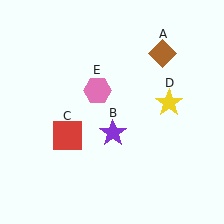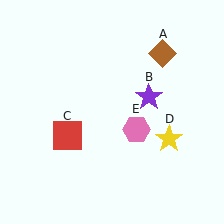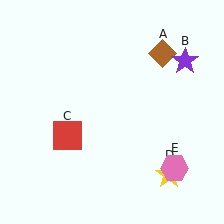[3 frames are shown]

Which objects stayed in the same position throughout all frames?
Brown diamond (object A) and red square (object C) remained stationary.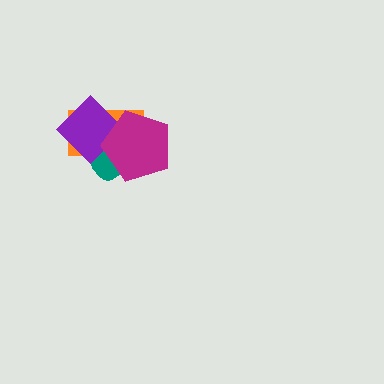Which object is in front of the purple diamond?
The magenta pentagon is in front of the purple diamond.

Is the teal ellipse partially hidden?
Yes, it is partially covered by another shape.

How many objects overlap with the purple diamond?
3 objects overlap with the purple diamond.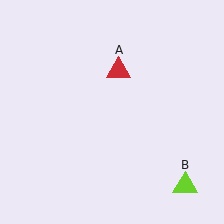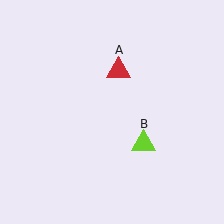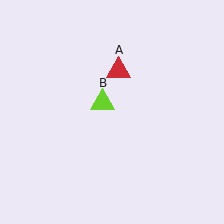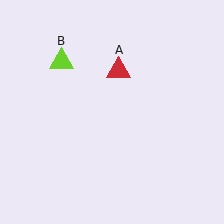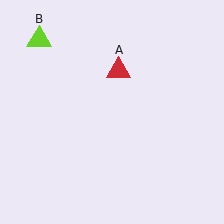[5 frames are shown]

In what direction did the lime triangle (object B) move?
The lime triangle (object B) moved up and to the left.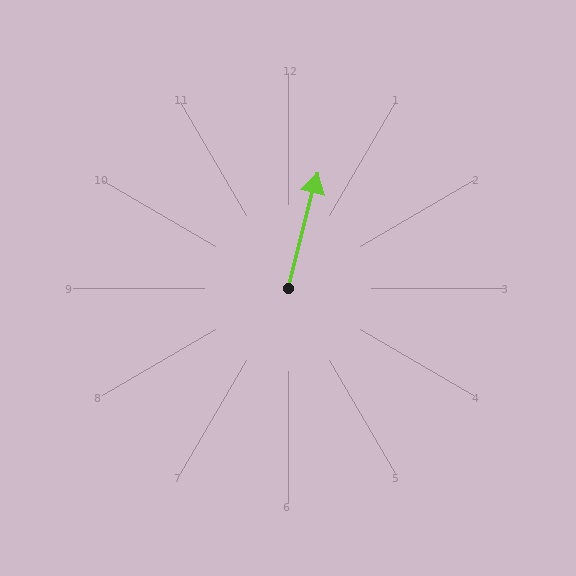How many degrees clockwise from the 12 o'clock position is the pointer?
Approximately 14 degrees.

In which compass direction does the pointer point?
North.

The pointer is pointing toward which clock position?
Roughly 12 o'clock.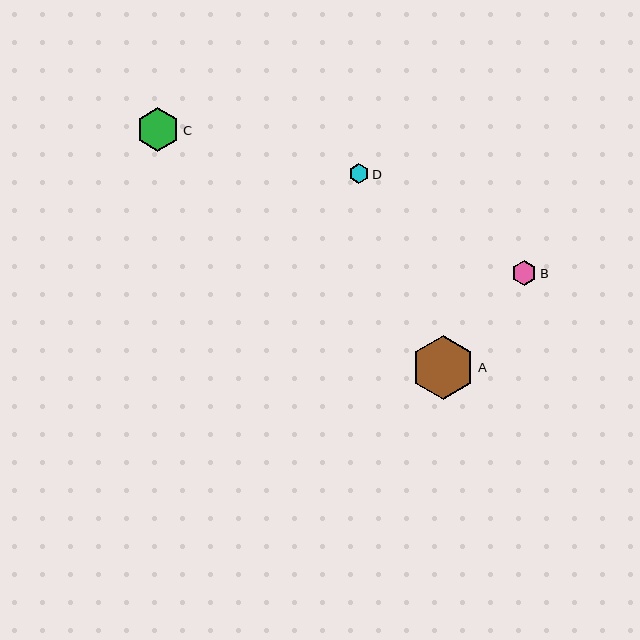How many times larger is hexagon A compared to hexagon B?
Hexagon A is approximately 2.5 times the size of hexagon B.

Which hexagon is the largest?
Hexagon A is the largest with a size of approximately 64 pixels.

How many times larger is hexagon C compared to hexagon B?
Hexagon C is approximately 1.7 times the size of hexagon B.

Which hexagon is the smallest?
Hexagon D is the smallest with a size of approximately 20 pixels.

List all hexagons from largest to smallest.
From largest to smallest: A, C, B, D.